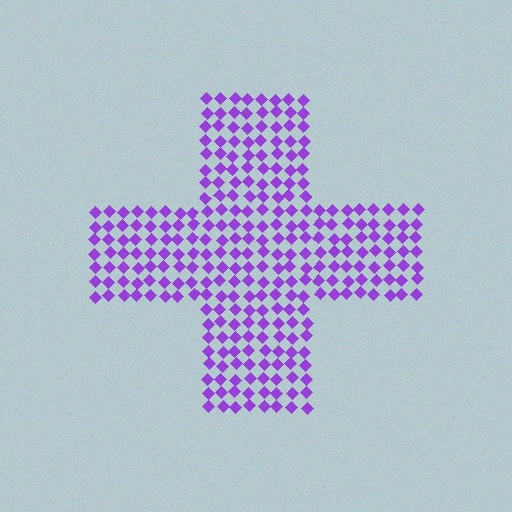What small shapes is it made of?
It is made of small diamonds.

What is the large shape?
The large shape is a cross.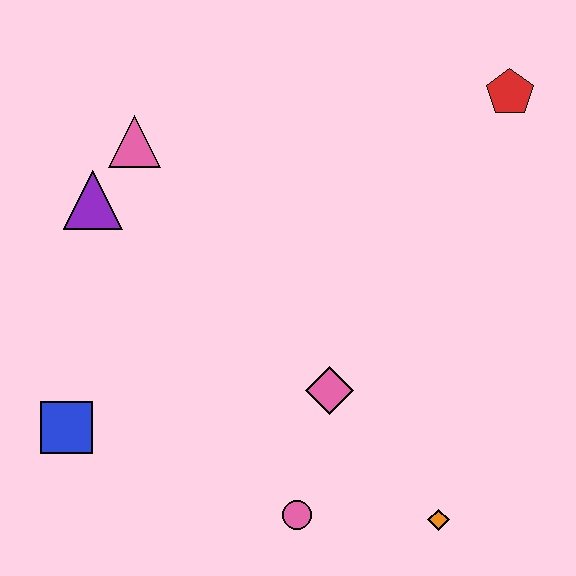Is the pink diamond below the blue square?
No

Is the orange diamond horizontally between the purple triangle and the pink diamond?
No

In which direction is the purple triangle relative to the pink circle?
The purple triangle is above the pink circle.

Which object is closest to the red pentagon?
The pink diamond is closest to the red pentagon.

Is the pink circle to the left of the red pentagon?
Yes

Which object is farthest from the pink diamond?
The red pentagon is farthest from the pink diamond.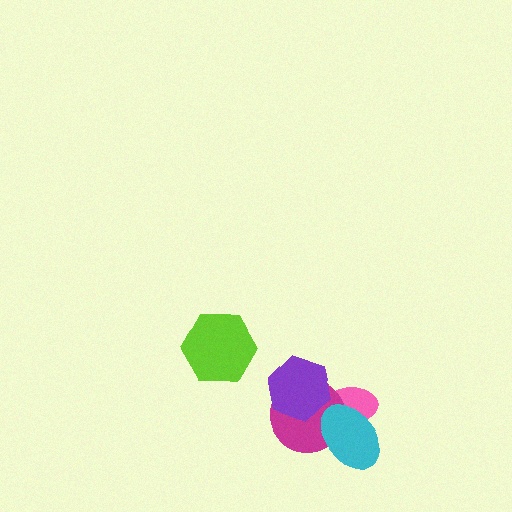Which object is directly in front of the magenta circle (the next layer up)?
The cyan ellipse is directly in front of the magenta circle.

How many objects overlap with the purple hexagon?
1 object overlaps with the purple hexagon.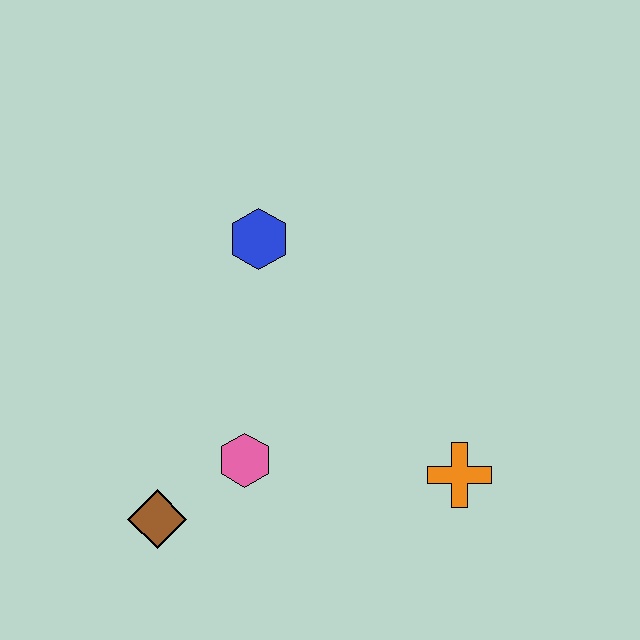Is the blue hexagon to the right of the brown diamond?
Yes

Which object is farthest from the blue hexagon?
The orange cross is farthest from the blue hexagon.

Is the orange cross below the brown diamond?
No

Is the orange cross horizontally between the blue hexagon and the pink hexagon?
No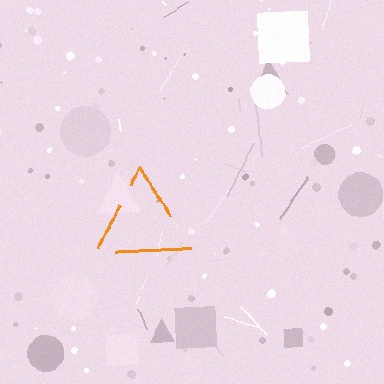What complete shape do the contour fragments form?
The contour fragments form a triangle.